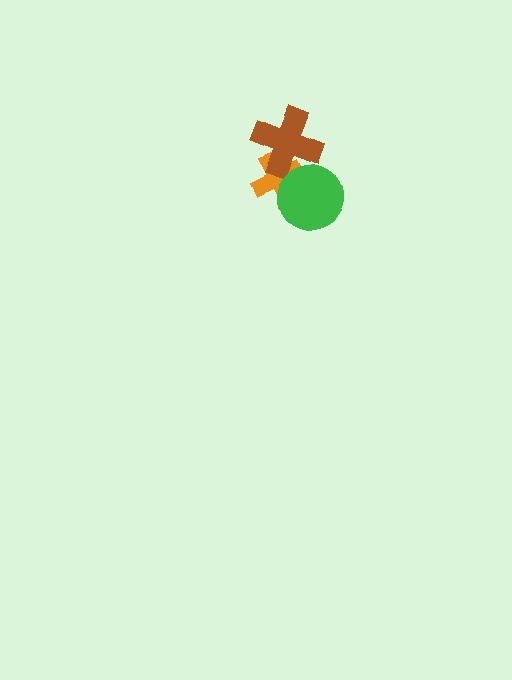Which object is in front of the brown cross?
The green circle is in front of the brown cross.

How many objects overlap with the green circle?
2 objects overlap with the green circle.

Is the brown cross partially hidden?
Yes, it is partially covered by another shape.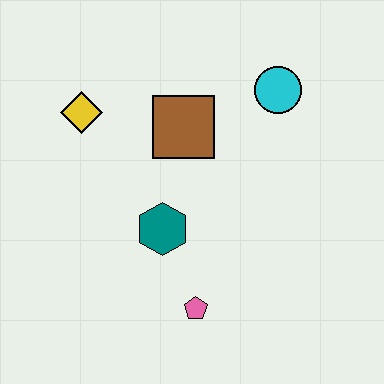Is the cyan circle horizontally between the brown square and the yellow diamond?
No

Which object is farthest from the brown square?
The pink pentagon is farthest from the brown square.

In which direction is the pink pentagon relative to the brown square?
The pink pentagon is below the brown square.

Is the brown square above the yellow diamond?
No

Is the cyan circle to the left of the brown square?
No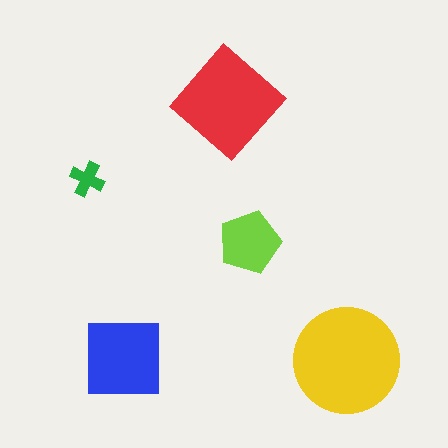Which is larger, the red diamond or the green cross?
The red diamond.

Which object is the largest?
The yellow circle.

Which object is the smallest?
The green cross.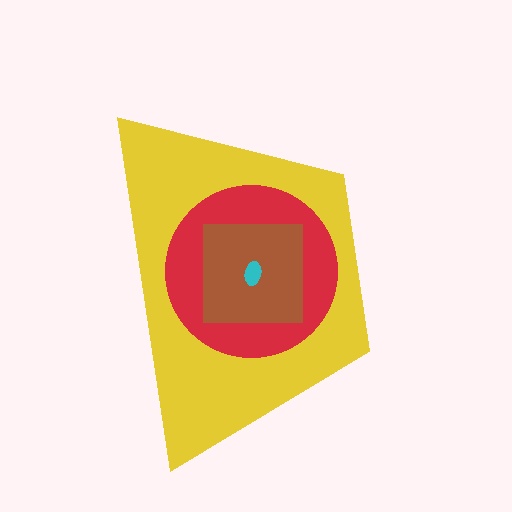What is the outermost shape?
The yellow trapezoid.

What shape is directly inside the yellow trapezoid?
The red circle.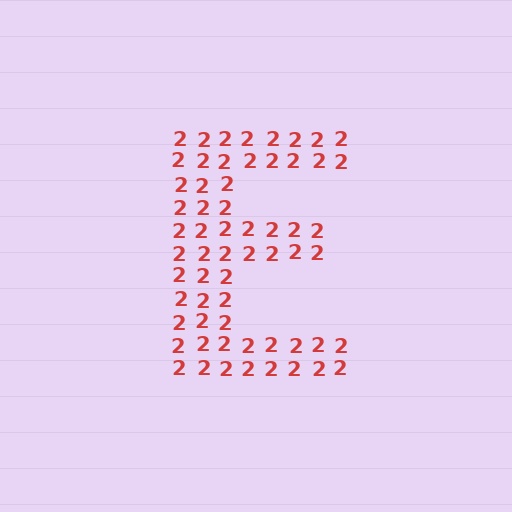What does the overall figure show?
The overall figure shows the letter E.